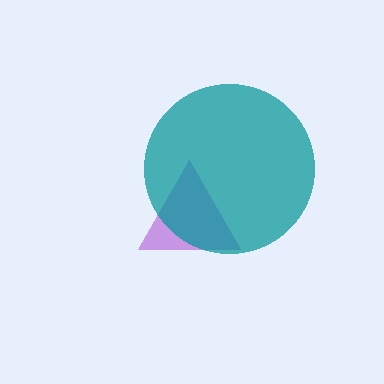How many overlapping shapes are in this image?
There are 2 overlapping shapes in the image.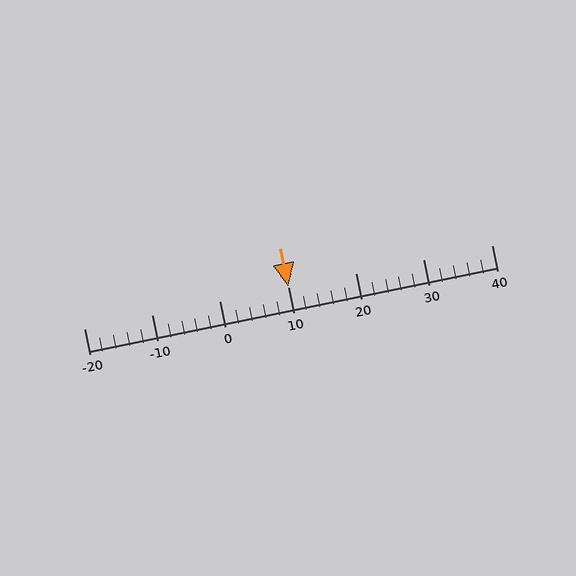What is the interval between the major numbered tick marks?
The major tick marks are spaced 10 units apart.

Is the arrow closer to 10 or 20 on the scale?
The arrow is closer to 10.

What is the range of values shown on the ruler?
The ruler shows values from -20 to 40.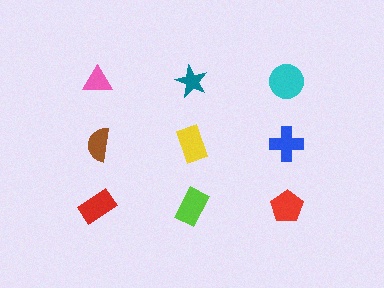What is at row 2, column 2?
A yellow rectangle.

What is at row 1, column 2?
A teal star.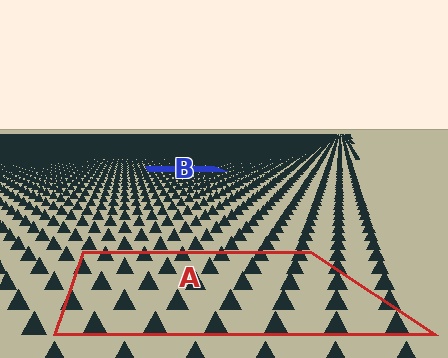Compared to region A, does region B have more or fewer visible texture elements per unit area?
Region B has more texture elements per unit area — they are packed more densely because it is farther away.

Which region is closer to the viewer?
Region A is closer. The texture elements there are larger and more spread out.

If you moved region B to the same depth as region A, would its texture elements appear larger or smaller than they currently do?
They would appear larger. At a closer depth, the same texture elements are projected at a bigger on-screen size.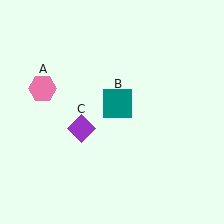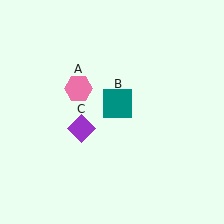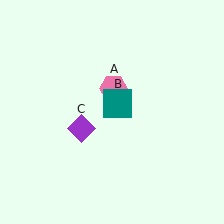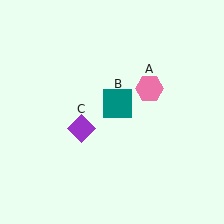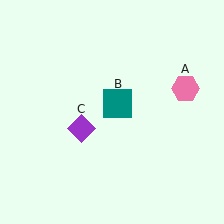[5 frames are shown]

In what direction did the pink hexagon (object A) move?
The pink hexagon (object A) moved right.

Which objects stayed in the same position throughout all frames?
Teal square (object B) and purple diamond (object C) remained stationary.